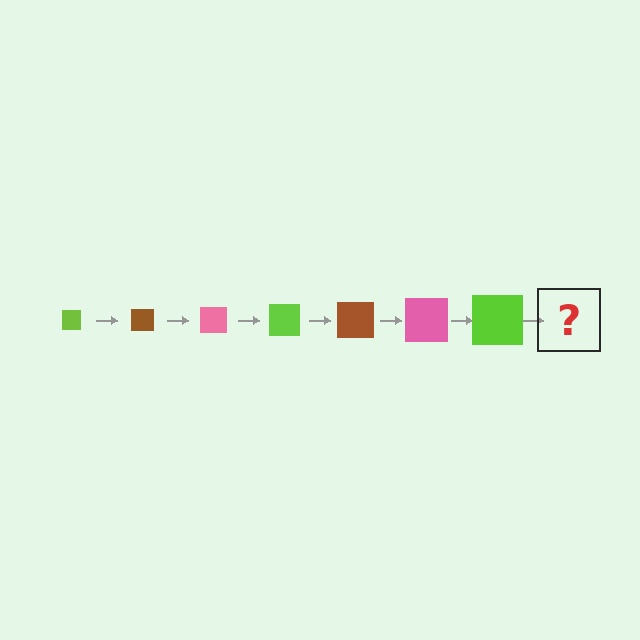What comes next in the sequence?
The next element should be a brown square, larger than the previous one.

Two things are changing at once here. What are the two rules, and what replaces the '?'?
The two rules are that the square grows larger each step and the color cycles through lime, brown, and pink. The '?' should be a brown square, larger than the previous one.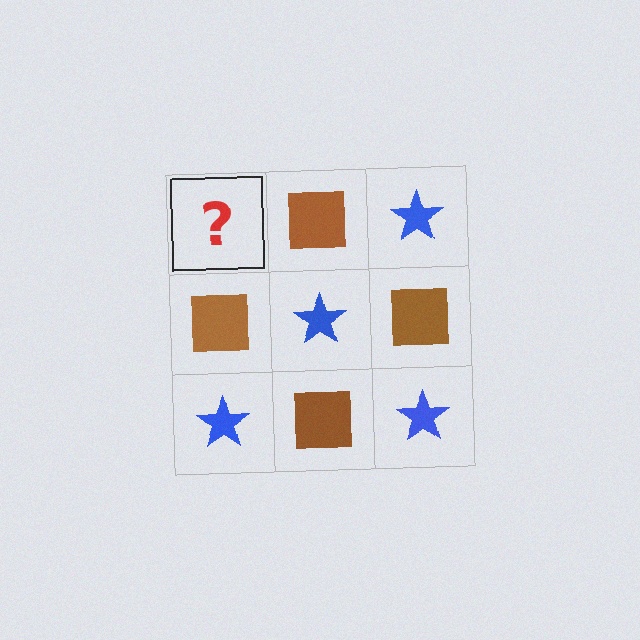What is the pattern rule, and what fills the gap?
The rule is that it alternates blue star and brown square in a checkerboard pattern. The gap should be filled with a blue star.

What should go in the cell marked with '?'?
The missing cell should contain a blue star.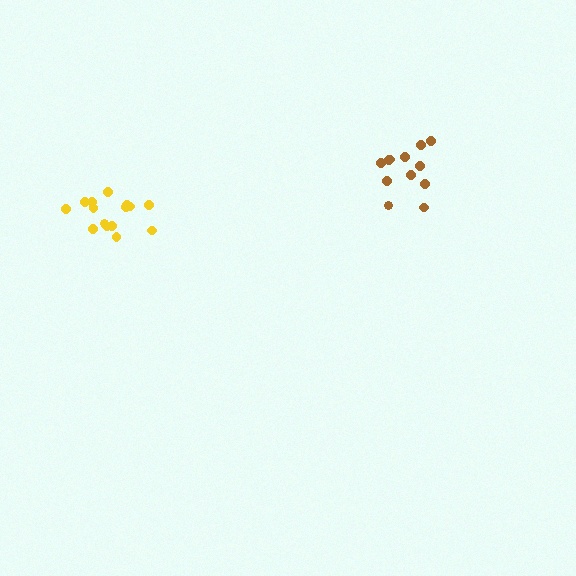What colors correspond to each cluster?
The clusters are colored: brown, yellow.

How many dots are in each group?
Group 1: 12 dots, Group 2: 16 dots (28 total).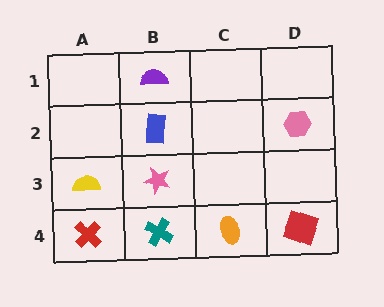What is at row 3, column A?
A yellow semicircle.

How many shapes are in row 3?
2 shapes.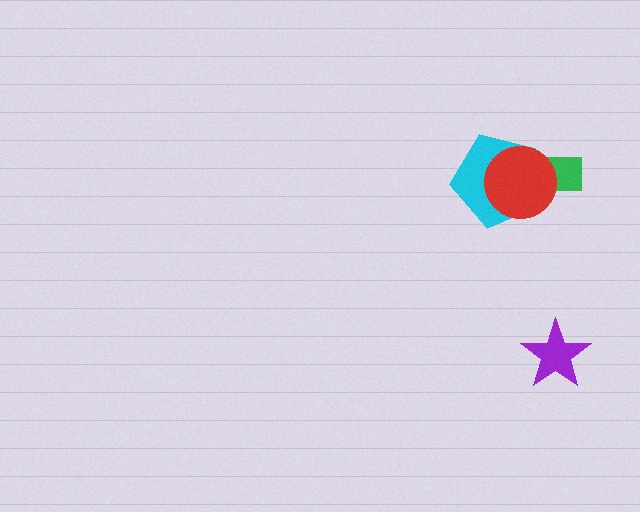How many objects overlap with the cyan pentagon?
2 objects overlap with the cyan pentagon.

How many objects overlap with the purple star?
0 objects overlap with the purple star.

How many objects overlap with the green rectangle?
2 objects overlap with the green rectangle.